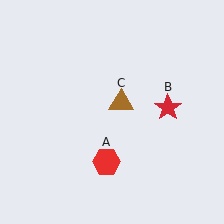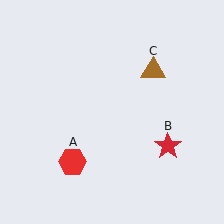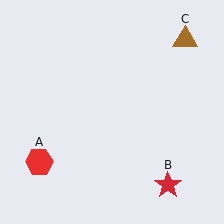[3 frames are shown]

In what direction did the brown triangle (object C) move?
The brown triangle (object C) moved up and to the right.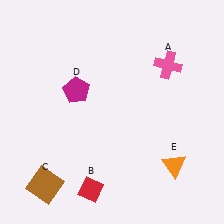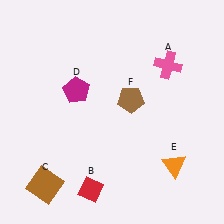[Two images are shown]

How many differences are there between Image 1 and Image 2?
There is 1 difference between the two images.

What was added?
A brown pentagon (F) was added in Image 2.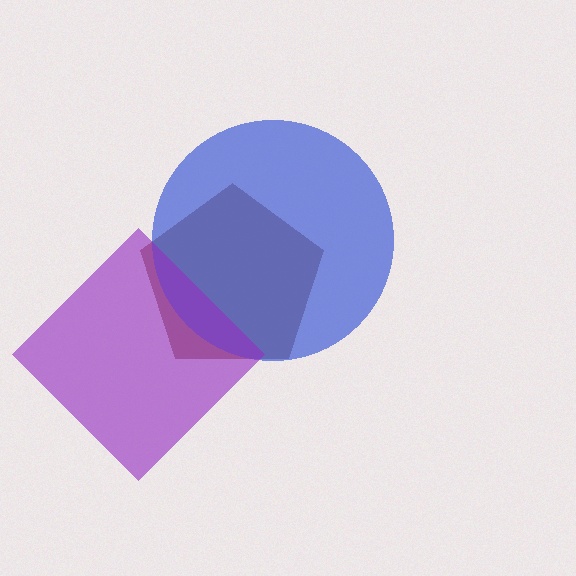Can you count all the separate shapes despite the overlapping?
Yes, there are 3 separate shapes.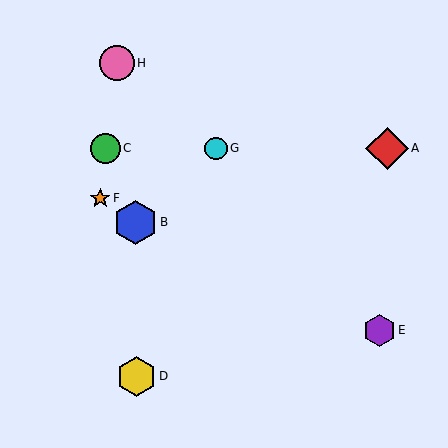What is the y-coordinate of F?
Object F is at y≈198.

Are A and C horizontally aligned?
Yes, both are at y≈148.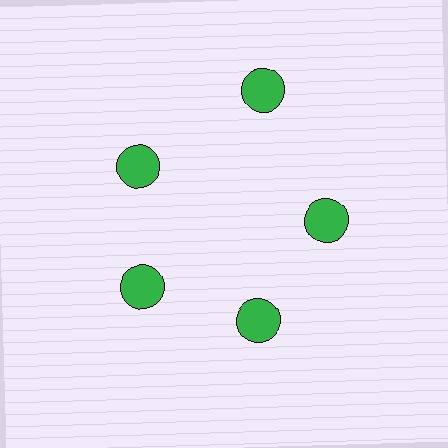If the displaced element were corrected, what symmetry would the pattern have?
It would have 5-fold rotational symmetry — the pattern would map onto itself every 72 degrees.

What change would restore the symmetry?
The symmetry would be restored by moving it inward, back onto the ring so that all 5 circles sit at equal angles and equal distance from the center.